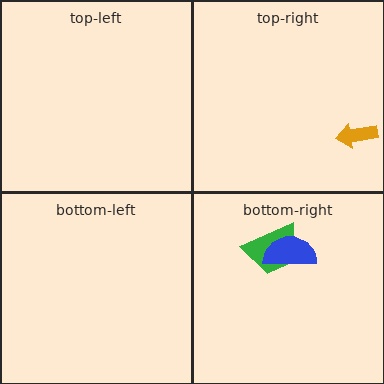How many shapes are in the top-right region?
1.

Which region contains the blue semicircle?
The bottom-right region.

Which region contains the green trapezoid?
The bottom-right region.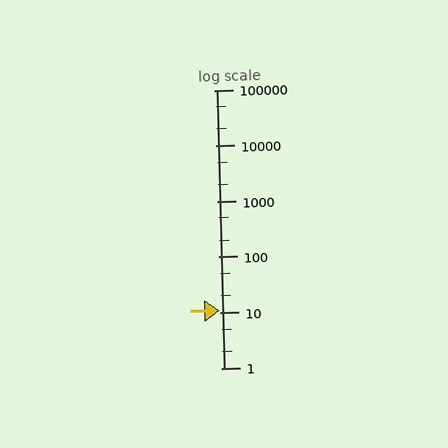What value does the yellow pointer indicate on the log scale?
The pointer indicates approximately 11.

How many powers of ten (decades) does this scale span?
The scale spans 5 decades, from 1 to 100000.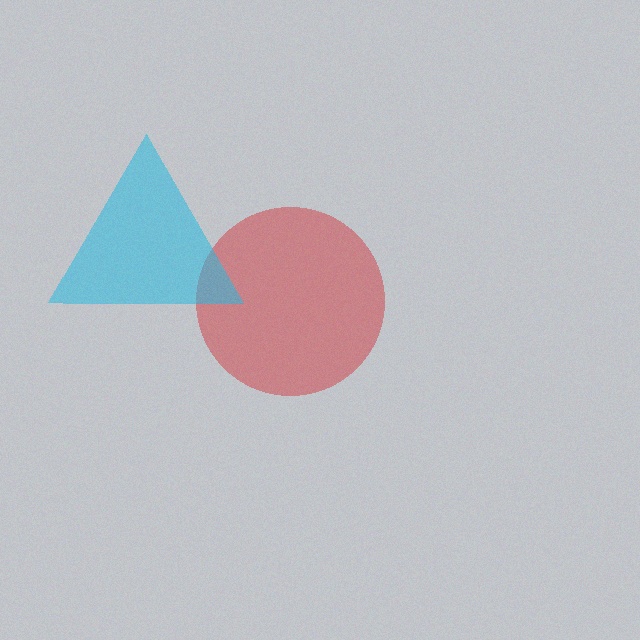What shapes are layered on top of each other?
The layered shapes are: a red circle, a cyan triangle.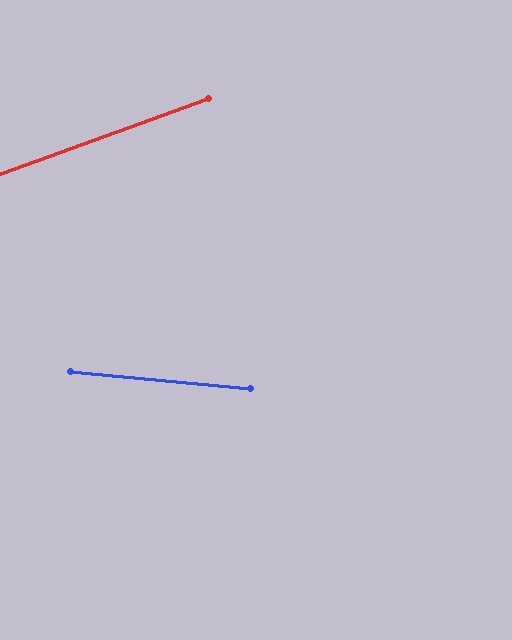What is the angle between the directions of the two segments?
Approximately 26 degrees.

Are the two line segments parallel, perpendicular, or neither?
Neither parallel nor perpendicular — they differ by about 26°.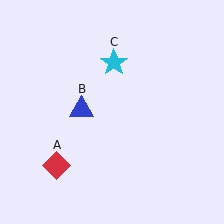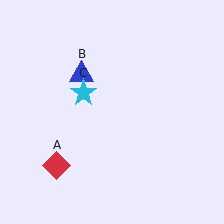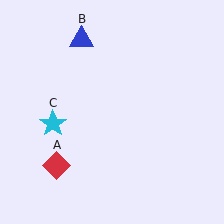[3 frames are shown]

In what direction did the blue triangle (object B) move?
The blue triangle (object B) moved up.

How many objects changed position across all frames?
2 objects changed position: blue triangle (object B), cyan star (object C).